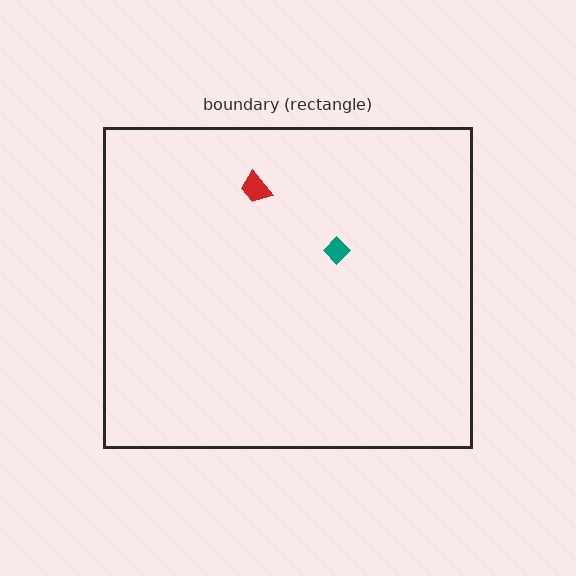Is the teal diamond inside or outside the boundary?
Inside.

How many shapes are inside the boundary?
2 inside, 0 outside.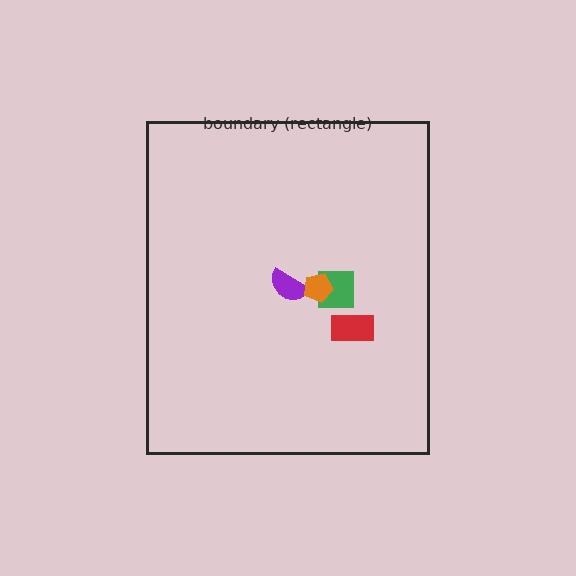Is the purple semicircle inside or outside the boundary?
Inside.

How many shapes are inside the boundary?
4 inside, 0 outside.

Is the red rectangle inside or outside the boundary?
Inside.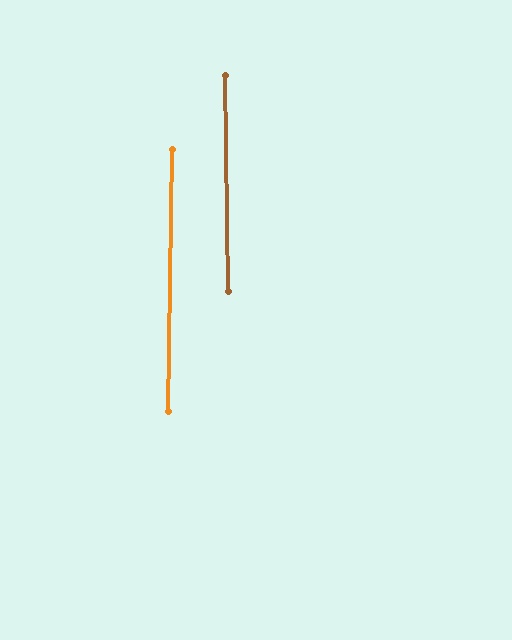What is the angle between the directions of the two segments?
Approximately 2 degrees.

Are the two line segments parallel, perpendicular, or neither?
Parallel — their directions differ by only 1.7°.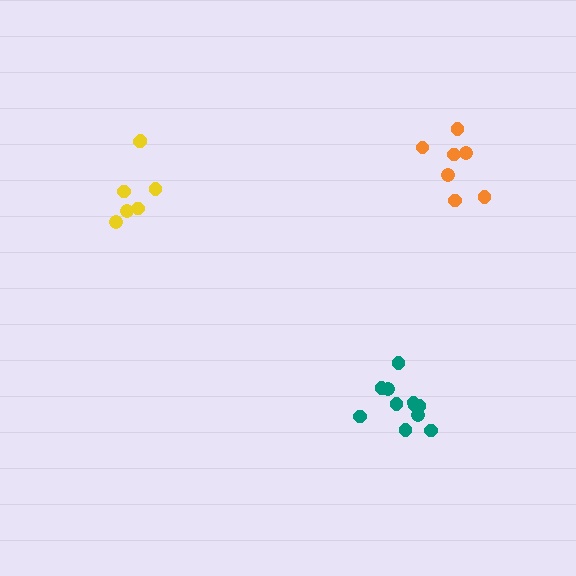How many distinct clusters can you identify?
There are 3 distinct clusters.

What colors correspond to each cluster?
The clusters are colored: yellow, teal, orange.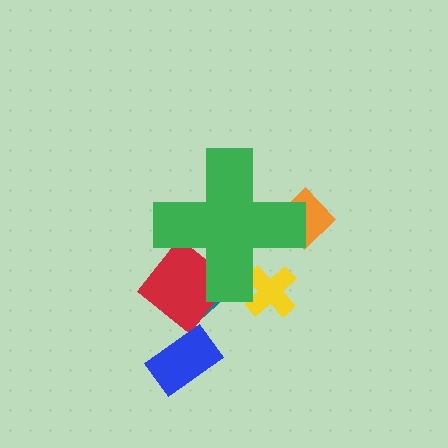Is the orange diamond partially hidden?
Yes, the orange diamond is partially hidden behind the green cross.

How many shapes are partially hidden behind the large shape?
4 shapes are partially hidden.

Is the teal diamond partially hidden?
Yes, the teal diamond is partially hidden behind the green cross.